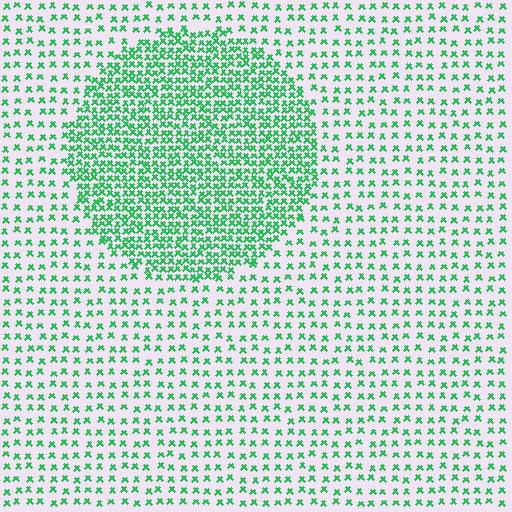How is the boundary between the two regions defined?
The boundary is defined by a change in element density (approximately 2.4x ratio). All elements are the same color, size, and shape.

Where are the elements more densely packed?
The elements are more densely packed inside the circle boundary.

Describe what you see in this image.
The image contains small green elements arranged at two different densities. A circle-shaped region is visible where the elements are more densely packed than the surrounding area.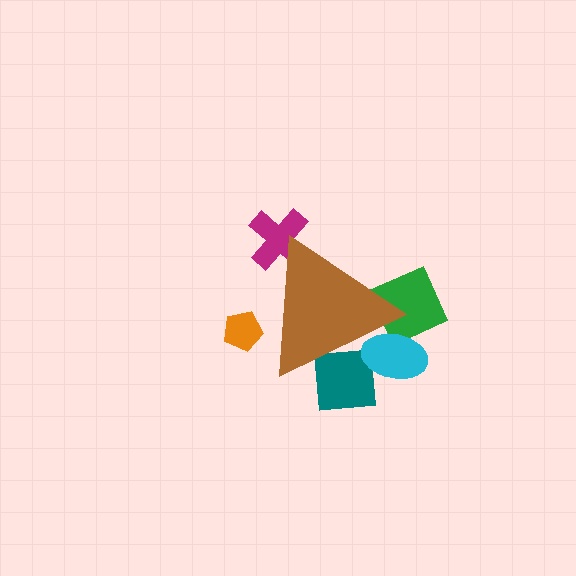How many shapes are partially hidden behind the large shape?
5 shapes are partially hidden.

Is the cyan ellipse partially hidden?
Yes, the cyan ellipse is partially hidden behind the brown triangle.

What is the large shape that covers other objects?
A brown triangle.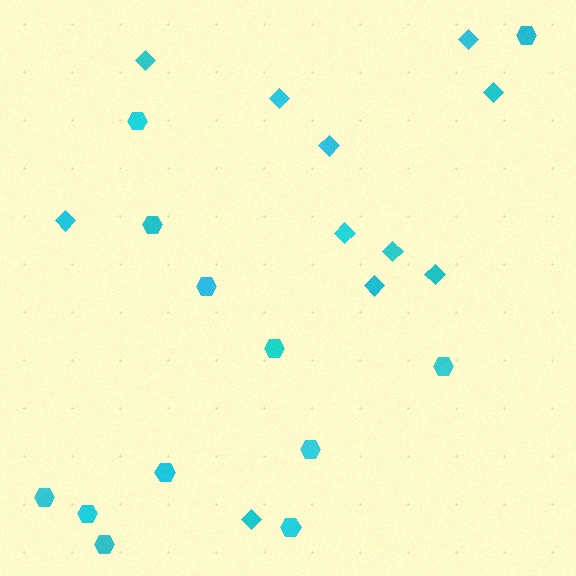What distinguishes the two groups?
There are 2 groups: one group of hexagons (12) and one group of diamonds (11).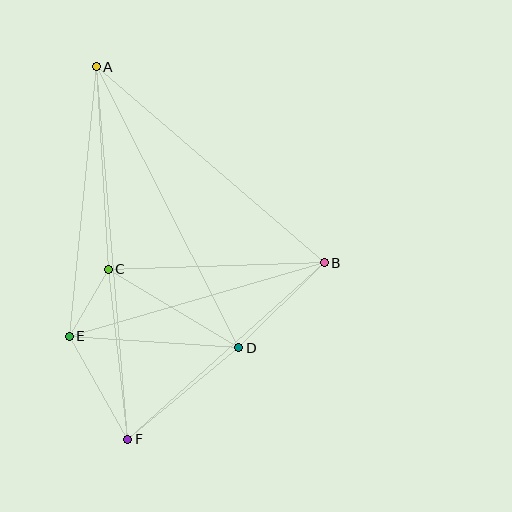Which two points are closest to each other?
Points C and E are closest to each other.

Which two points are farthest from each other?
Points A and F are farthest from each other.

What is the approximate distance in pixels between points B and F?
The distance between B and F is approximately 264 pixels.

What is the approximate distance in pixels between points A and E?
The distance between A and E is approximately 271 pixels.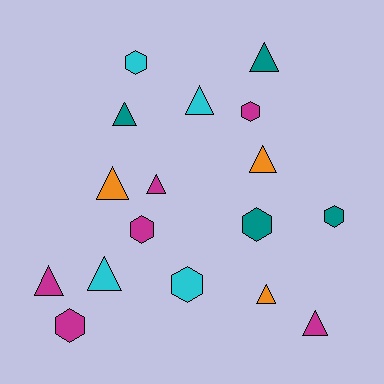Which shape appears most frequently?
Triangle, with 10 objects.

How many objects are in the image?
There are 17 objects.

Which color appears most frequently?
Magenta, with 6 objects.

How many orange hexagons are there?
There are no orange hexagons.